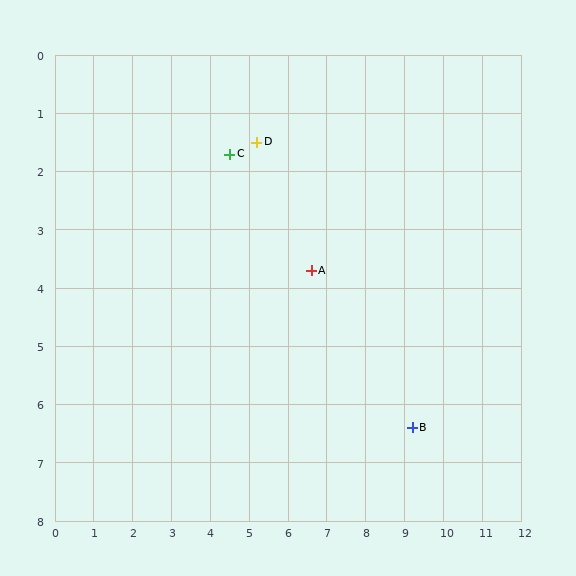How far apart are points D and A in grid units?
Points D and A are about 2.6 grid units apart.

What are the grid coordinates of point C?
Point C is at approximately (4.5, 1.7).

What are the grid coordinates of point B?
Point B is at approximately (9.2, 6.4).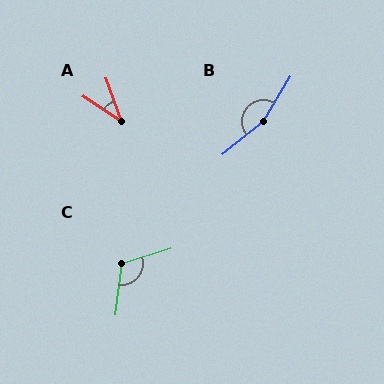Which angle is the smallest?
A, at approximately 37 degrees.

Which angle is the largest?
B, at approximately 160 degrees.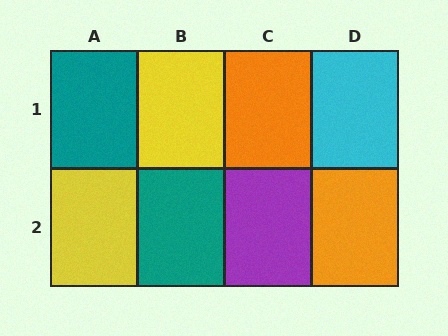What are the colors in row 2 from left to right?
Yellow, teal, purple, orange.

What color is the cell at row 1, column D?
Cyan.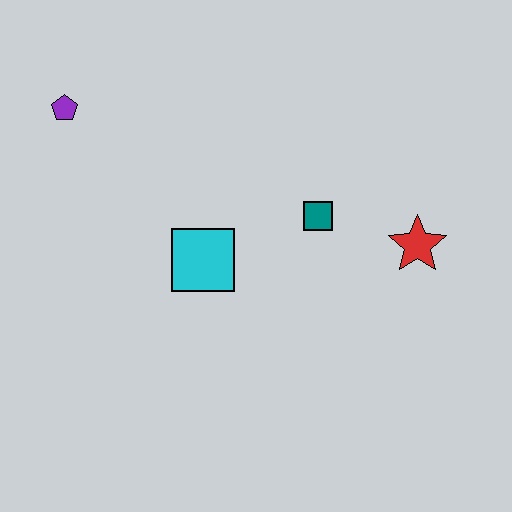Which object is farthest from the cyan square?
The red star is farthest from the cyan square.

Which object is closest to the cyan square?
The teal square is closest to the cyan square.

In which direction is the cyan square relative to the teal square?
The cyan square is to the left of the teal square.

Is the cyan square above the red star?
No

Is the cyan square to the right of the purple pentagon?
Yes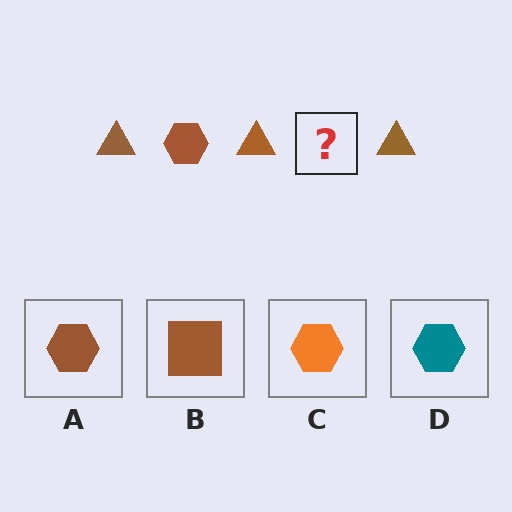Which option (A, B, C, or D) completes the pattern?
A.